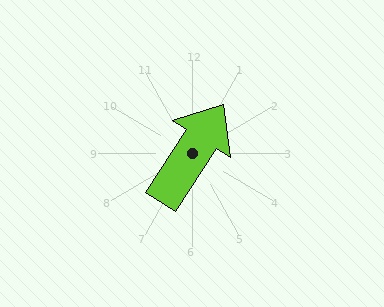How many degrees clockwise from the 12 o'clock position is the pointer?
Approximately 33 degrees.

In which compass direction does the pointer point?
Northeast.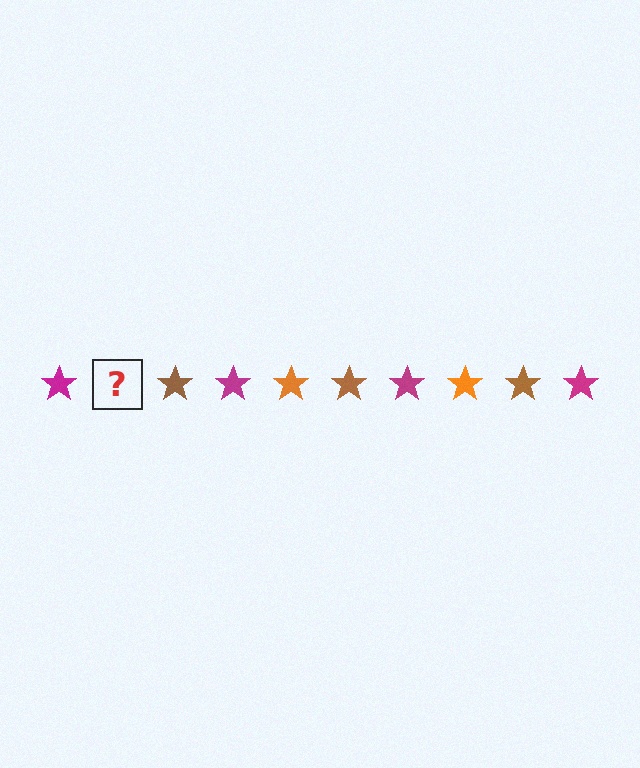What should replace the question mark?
The question mark should be replaced with an orange star.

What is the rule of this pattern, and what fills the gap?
The rule is that the pattern cycles through magenta, orange, brown stars. The gap should be filled with an orange star.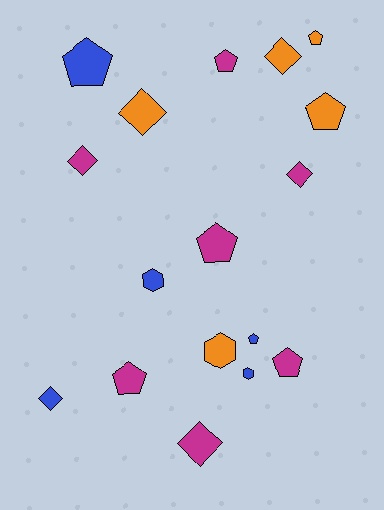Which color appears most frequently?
Magenta, with 7 objects.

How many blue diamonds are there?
There is 1 blue diamond.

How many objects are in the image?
There are 17 objects.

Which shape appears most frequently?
Pentagon, with 8 objects.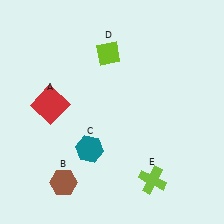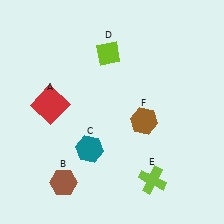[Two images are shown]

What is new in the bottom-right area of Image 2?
A brown hexagon (F) was added in the bottom-right area of Image 2.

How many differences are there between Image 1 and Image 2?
There is 1 difference between the two images.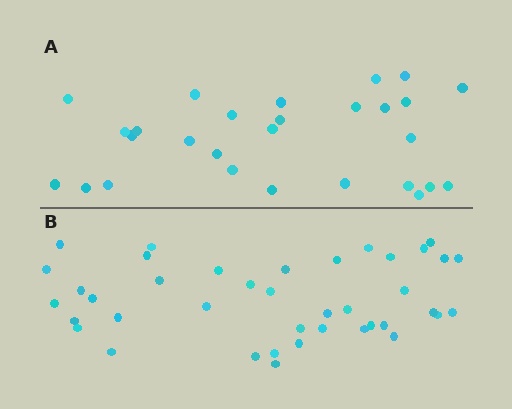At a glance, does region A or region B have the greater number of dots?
Region B (the bottom region) has more dots.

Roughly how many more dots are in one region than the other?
Region B has roughly 12 or so more dots than region A.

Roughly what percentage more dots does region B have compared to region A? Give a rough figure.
About 45% more.